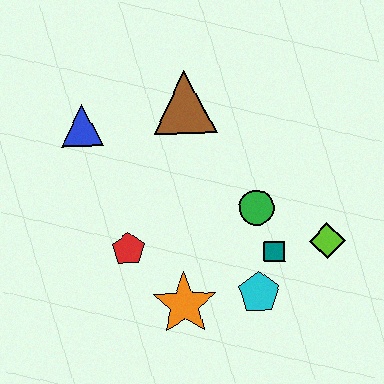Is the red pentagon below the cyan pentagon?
No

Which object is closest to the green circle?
The teal square is closest to the green circle.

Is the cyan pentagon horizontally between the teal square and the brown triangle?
Yes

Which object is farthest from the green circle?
The blue triangle is farthest from the green circle.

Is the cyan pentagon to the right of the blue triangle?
Yes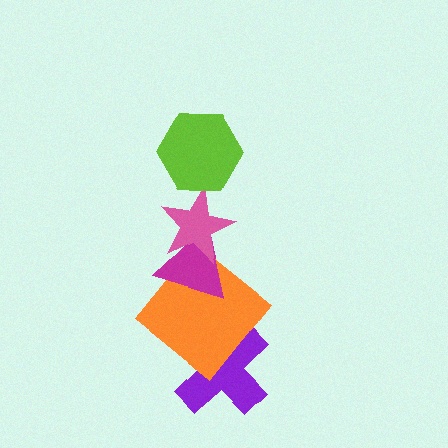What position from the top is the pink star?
The pink star is 2nd from the top.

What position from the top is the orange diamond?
The orange diamond is 4th from the top.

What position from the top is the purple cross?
The purple cross is 5th from the top.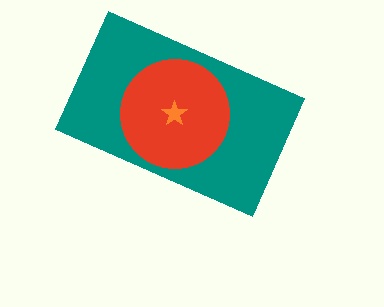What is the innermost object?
The orange star.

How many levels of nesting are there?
3.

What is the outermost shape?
The teal rectangle.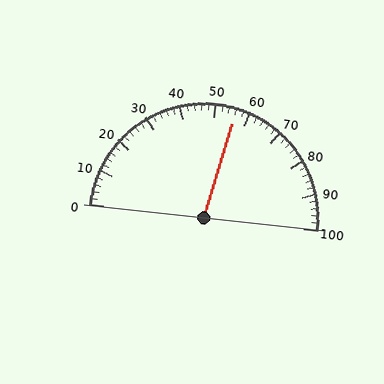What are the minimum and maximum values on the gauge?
The gauge ranges from 0 to 100.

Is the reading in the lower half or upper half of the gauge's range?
The reading is in the upper half of the range (0 to 100).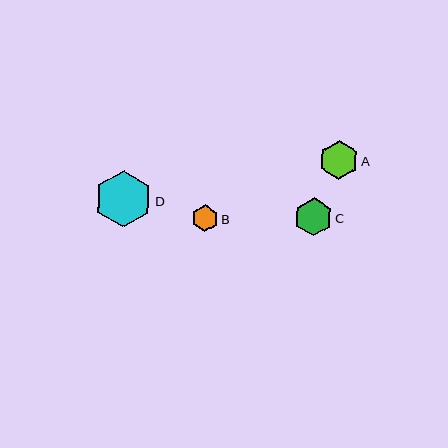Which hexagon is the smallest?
Hexagon B is the smallest with a size of approximately 26 pixels.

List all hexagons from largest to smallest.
From largest to smallest: D, A, C, B.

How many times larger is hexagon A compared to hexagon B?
Hexagon A is approximately 1.5 times the size of hexagon B.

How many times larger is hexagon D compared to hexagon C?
Hexagon D is approximately 1.5 times the size of hexagon C.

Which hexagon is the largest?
Hexagon D is the largest with a size of approximately 57 pixels.